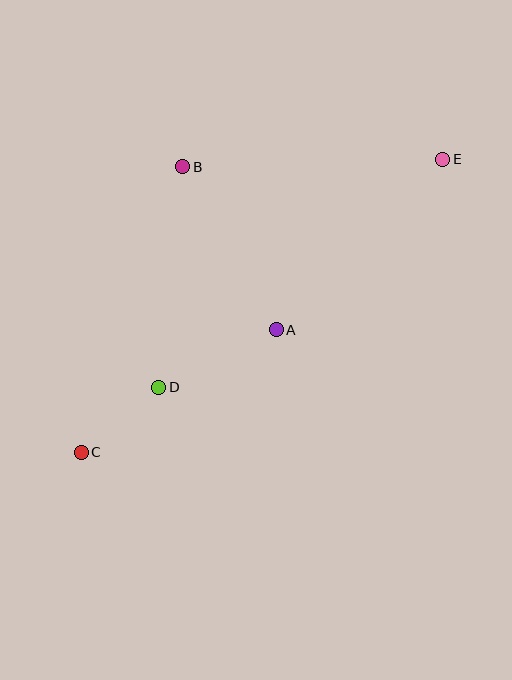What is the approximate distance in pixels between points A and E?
The distance between A and E is approximately 239 pixels.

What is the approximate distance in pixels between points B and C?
The distance between B and C is approximately 303 pixels.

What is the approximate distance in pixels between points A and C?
The distance between A and C is approximately 230 pixels.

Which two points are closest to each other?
Points C and D are closest to each other.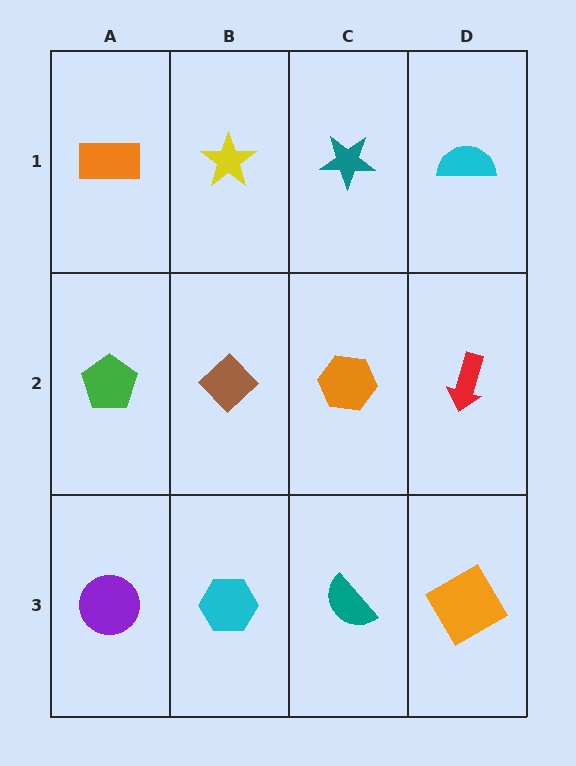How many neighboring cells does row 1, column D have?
2.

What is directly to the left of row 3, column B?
A purple circle.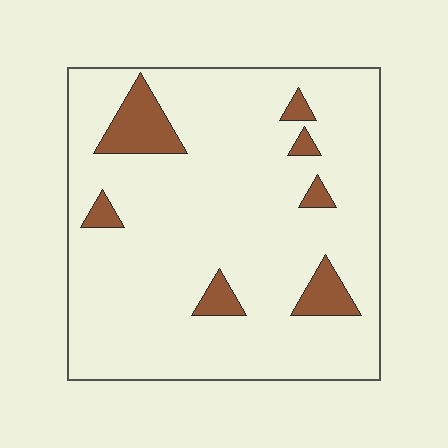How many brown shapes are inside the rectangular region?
7.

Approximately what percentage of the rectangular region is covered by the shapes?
Approximately 10%.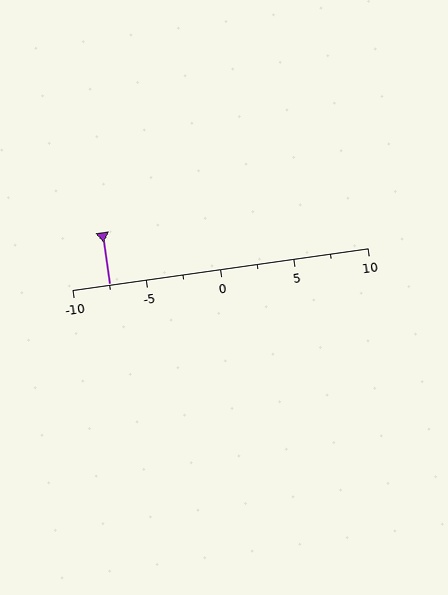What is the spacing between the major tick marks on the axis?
The major ticks are spaced 5 apart.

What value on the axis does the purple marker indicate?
The marker indicates approximately -7.5.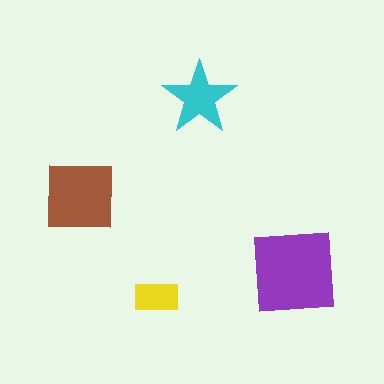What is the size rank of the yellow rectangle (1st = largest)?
4th.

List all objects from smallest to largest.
The yellow rectangle, the cyan star, the brown square, the purple square.